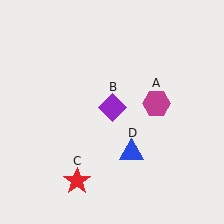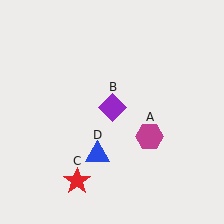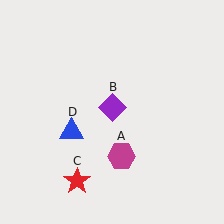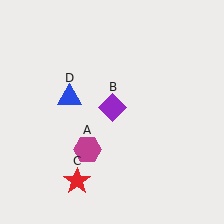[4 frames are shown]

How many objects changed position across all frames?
2 objects changed position: magenta hexagon (object A), blue triangle (object D).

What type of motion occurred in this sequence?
The magenta hexagon (object A), blue triangle (object D) rotated clockwise around the center of the scene.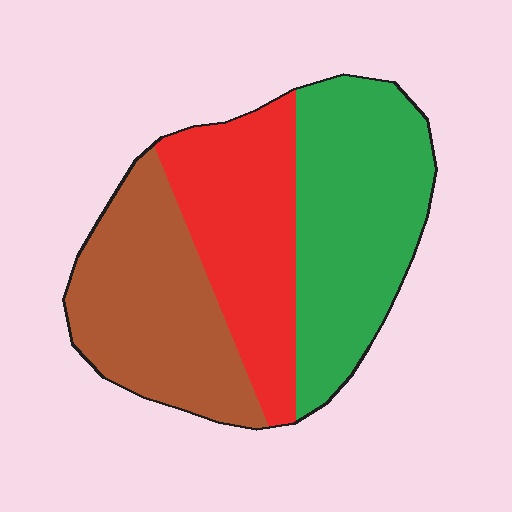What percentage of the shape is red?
Red covers around 30% of the shape.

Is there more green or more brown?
Green.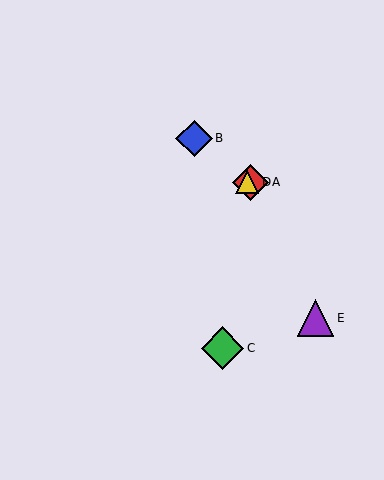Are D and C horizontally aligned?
No, D is at y≈182 and C is at y≈348.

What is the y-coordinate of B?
Object B is at y≈138.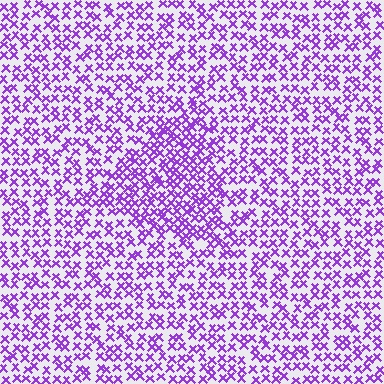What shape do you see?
I see a triangle.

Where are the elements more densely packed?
The elements are more densely packed inside the triangle boundary.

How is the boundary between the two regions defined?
The boundary is defined by a change in element density (approximately 1.6x ratio). All elements are the same color, size, and shape.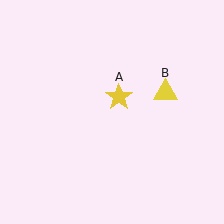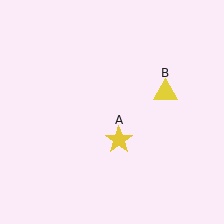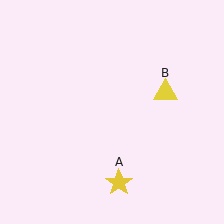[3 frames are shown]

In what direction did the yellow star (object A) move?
The yellow star (object A) moved down.